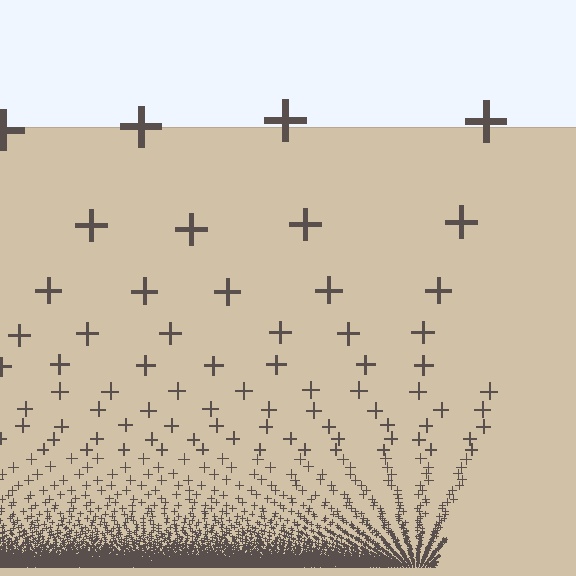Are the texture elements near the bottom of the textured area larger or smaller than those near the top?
Smaller. The gradient is inverted — elements near the bottom are smaller and denser.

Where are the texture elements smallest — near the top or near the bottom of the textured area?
Near the bottom.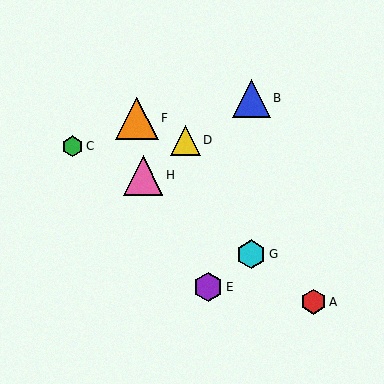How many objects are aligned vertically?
2 objects (B, G) are aligned vertically.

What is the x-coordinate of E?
Object E is at x≈208.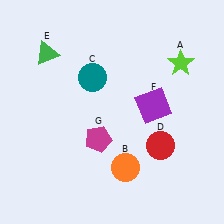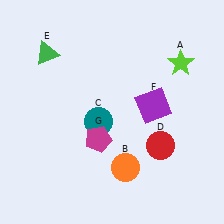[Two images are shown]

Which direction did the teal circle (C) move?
The teal circle (C) moved down.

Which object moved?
The teal circle (C) moved down.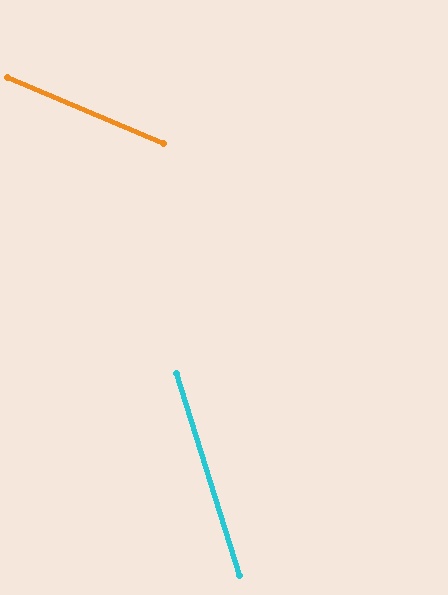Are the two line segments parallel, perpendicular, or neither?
Neither parallel nor perpendicular — they differ by about 50°.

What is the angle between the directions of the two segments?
Approximately 50 degrees.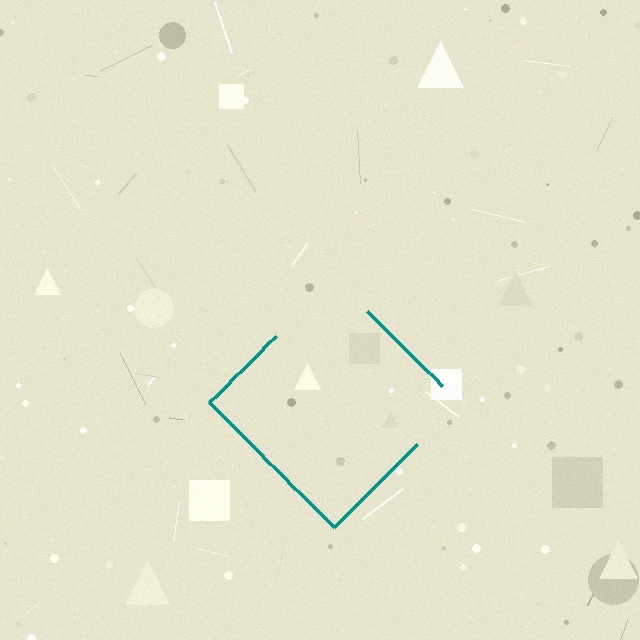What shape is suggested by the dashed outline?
The dashed outline suggests a diamond.